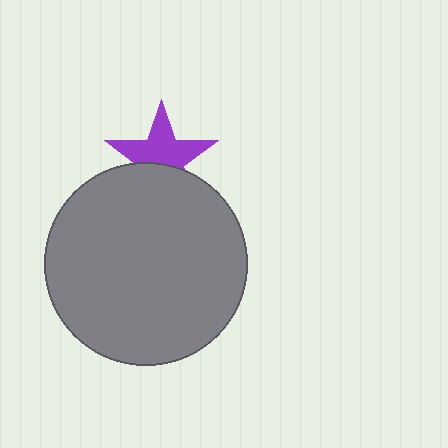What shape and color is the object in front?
The object in front is a gray circle.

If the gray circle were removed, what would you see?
You would see the complete purple star.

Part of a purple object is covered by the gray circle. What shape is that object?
It is a star.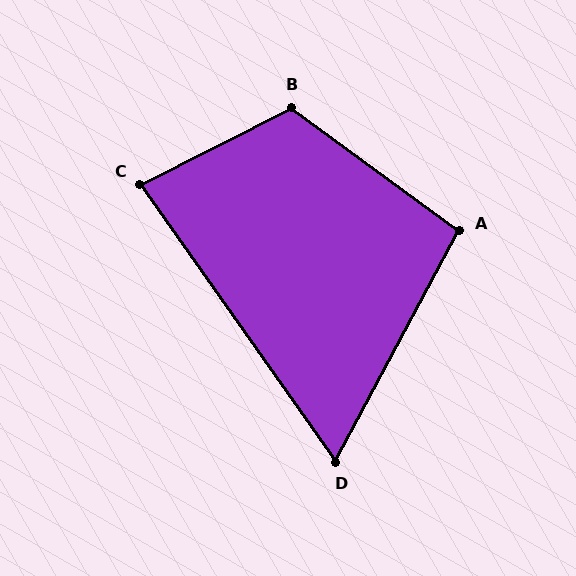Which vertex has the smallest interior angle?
D, at approximately 63 degrees.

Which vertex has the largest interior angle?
B, at approximately 117 degrees.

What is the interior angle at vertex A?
Approximately 98 degrees (obtuse).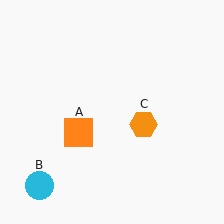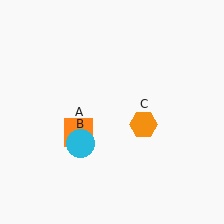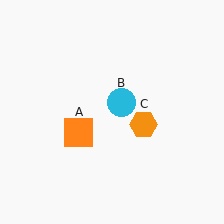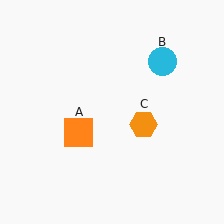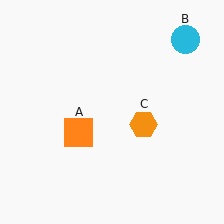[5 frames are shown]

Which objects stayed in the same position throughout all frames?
Orange square (object A) and orange hexagon (object C) remained stationary.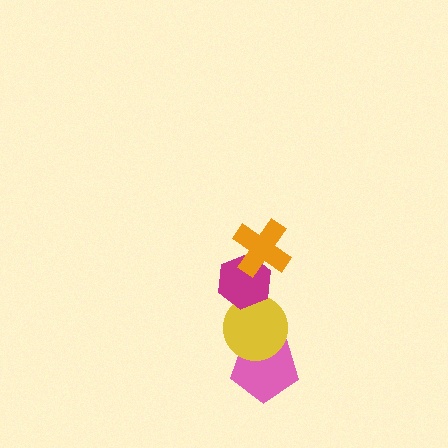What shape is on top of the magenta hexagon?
The orange cross is on top of the magenta hexagon.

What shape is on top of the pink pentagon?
The yellow circle is on top of the pink pentagon.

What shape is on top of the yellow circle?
The magenta hexagon is on top of the yellow circle.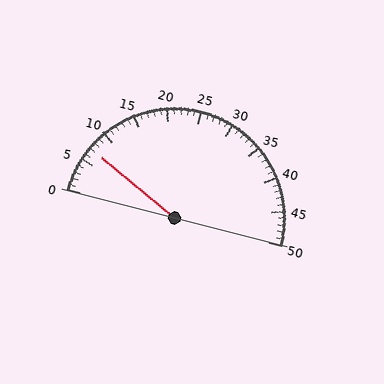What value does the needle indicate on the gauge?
The needle indicates approximately 7.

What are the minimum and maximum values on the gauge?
The gauge ranges from 0 to 50.